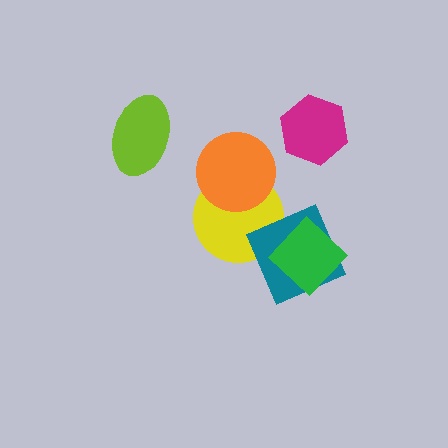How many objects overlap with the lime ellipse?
0 objects overlap with the lime ellipse.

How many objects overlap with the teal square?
2 objects overlap with the teal square.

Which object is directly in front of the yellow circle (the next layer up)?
The teal square is directly in front of the yellow circle.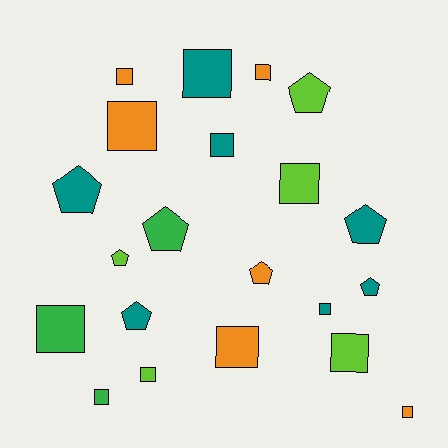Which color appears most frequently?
Teal, with 7 objects.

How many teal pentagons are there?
There are 4 teal pentagons.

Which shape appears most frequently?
Square, with 13 objects.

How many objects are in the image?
There are 21 objects.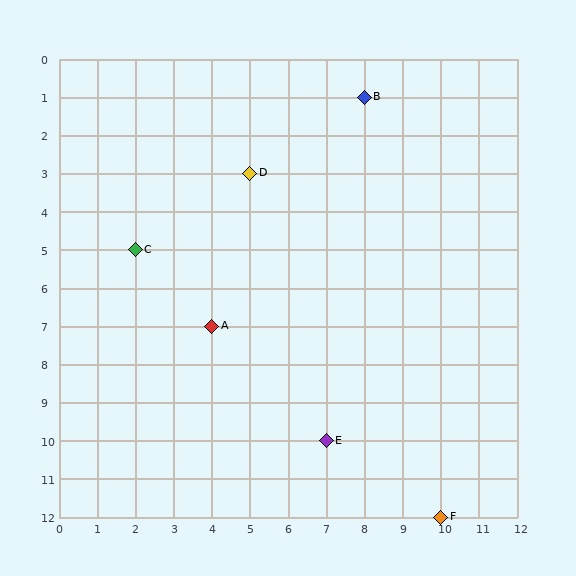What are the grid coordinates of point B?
Point B is at grid coordinates (8, 1).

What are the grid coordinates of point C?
Point C is at grid coordinates (2, 5).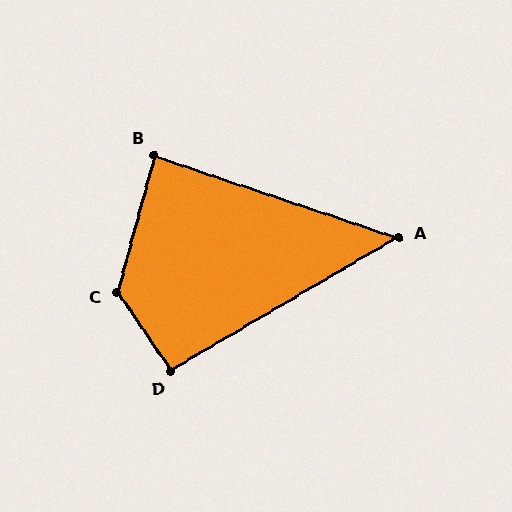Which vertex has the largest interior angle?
C, at approximately 131 degrees.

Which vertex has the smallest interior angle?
A, at approximately 49 degrees.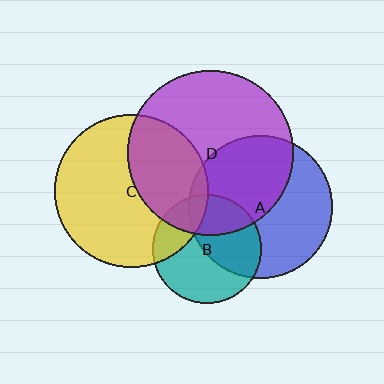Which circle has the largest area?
Circle D (purple).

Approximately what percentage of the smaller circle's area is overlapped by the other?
Approximately 50%.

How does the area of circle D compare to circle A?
Approximately 1.3 times.